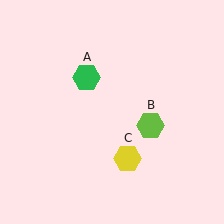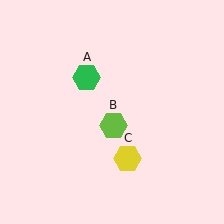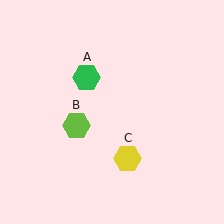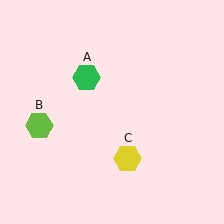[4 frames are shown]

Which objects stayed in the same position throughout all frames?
Green hexagon (object A) and yellow hexagon (object C) remained stationary.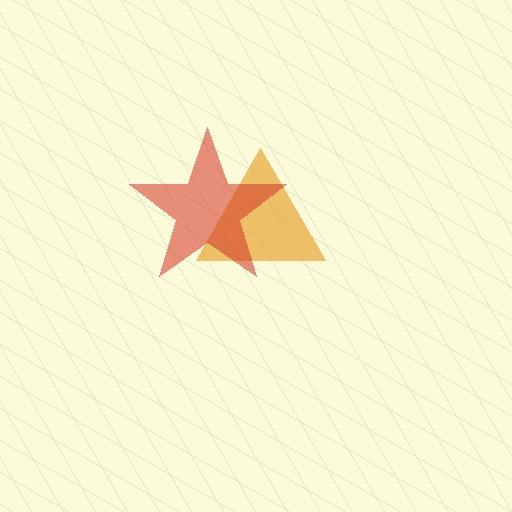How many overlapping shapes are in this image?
There are 2 overlapping shapes in the image.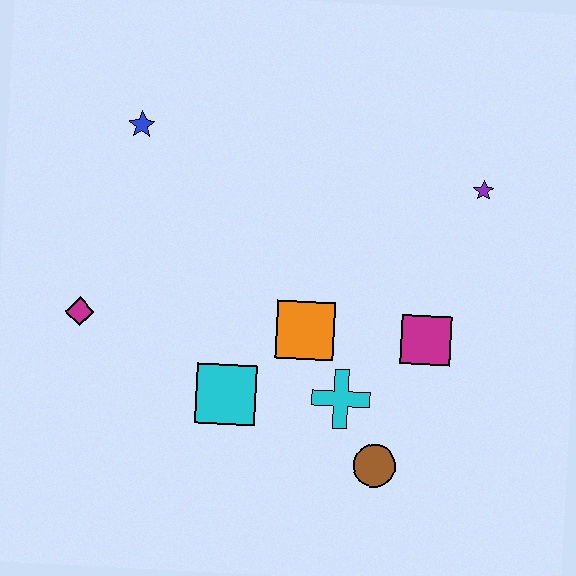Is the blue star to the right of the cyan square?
No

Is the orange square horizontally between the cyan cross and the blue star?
Yes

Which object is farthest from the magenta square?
The blue star is farthest from the magenta square.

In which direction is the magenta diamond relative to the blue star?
The magenta diamond is below the blue star.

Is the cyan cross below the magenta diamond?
Yes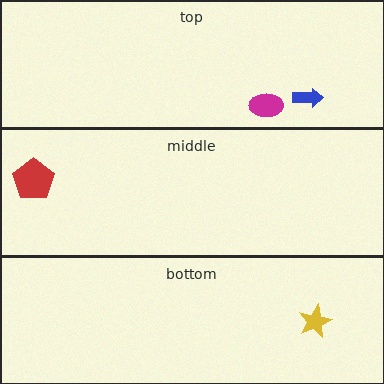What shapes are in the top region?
The magenta ellipse, the blue arrow.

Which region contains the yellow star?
The bottom region.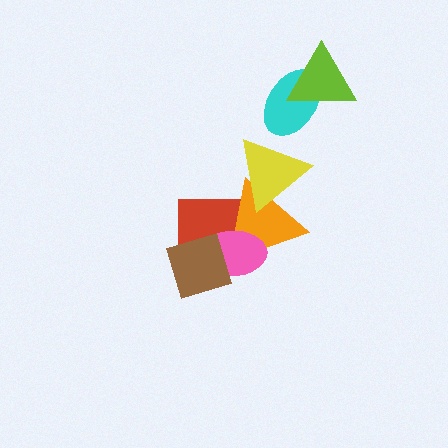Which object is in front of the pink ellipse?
The brown diamond is in front of the pink ellipse.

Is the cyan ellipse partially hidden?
Yes, it is partially covered by another shape.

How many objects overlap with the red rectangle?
4 objects overlap with the red rectangle.